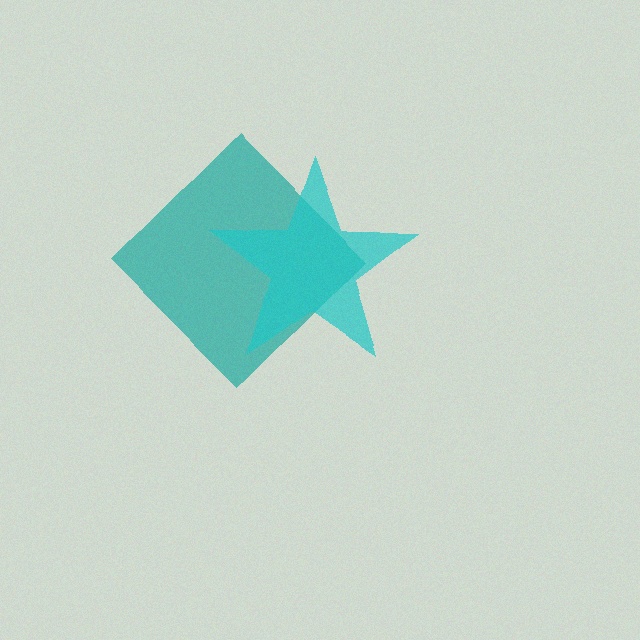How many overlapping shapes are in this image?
There are 2 overlapping shapes in the image.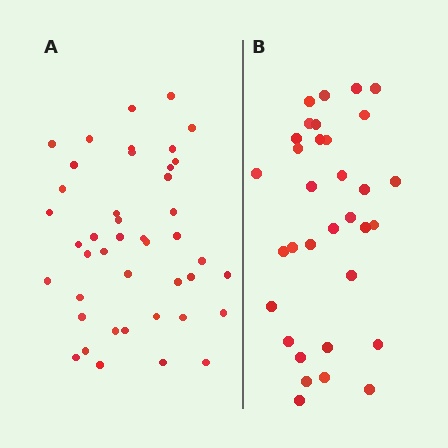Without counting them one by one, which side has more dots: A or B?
Region A (the left region) has more dots.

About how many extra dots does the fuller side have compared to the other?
Region A has roughly 10 or so more dots than region B.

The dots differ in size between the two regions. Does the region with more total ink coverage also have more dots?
No. Region B has more total ink coverage because its dots are larger, but region A actually contains more individual dots. Total area can be misleading — the number of items is what matters here.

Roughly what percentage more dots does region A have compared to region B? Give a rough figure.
About 30% more.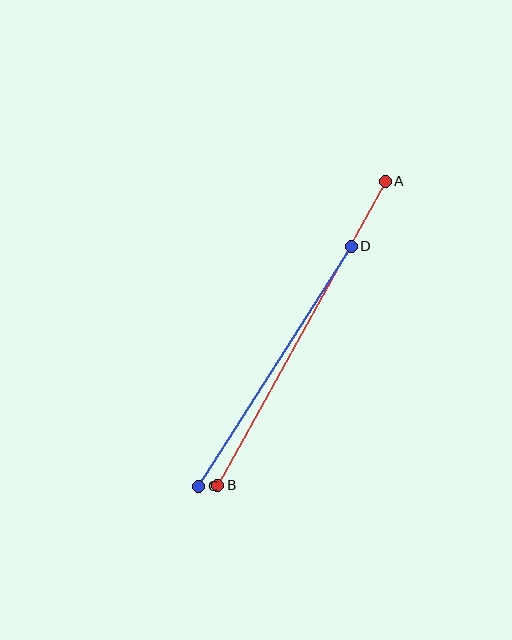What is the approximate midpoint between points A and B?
The midpoint is at approximately (302, 333) pixels.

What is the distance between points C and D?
The distance is approximately 285 pixels.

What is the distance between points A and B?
The distance is approximately 347 pixels.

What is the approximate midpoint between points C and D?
The midpoint is at approximately (275, 366) pixels.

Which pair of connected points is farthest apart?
Points A and B are farthest apart.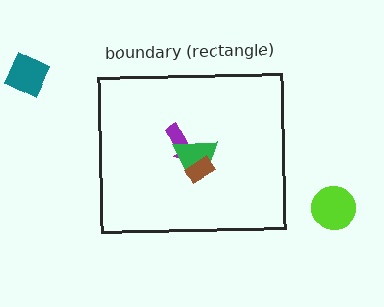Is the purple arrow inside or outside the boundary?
Inside.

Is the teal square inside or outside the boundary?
Outside.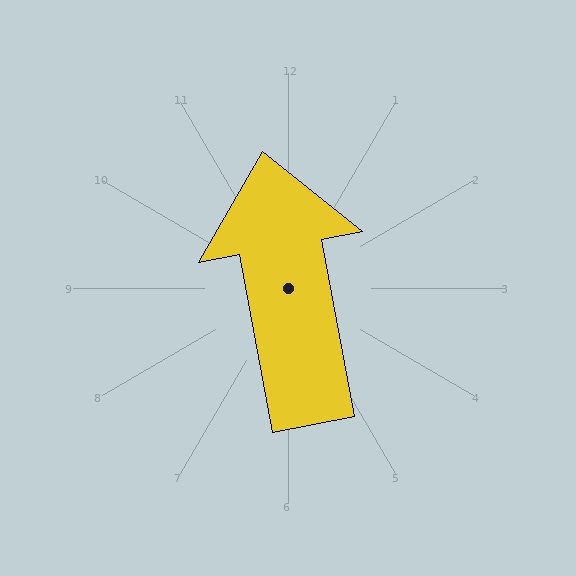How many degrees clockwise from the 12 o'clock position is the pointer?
Approximately 349 degrees.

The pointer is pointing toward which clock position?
Roughly 12 o'clock.